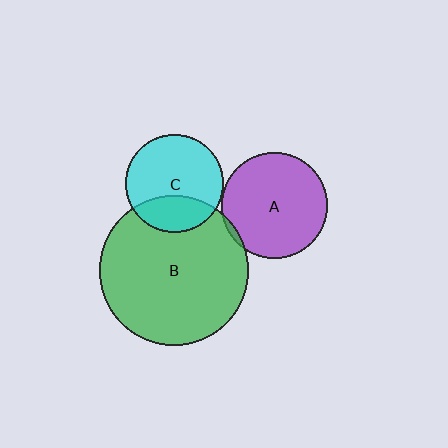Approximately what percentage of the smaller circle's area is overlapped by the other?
Approximately 5%.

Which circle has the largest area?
Circle B (green).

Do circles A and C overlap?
Yes.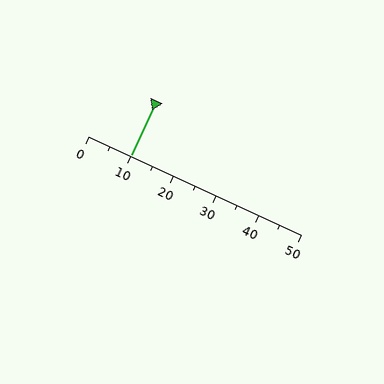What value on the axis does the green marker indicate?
The marker indicates approximately 10.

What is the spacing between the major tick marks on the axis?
The major ticks are spaced 10 apart.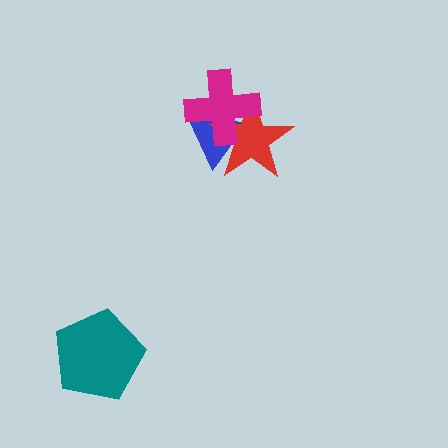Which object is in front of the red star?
The magenta cross is in front of the red star.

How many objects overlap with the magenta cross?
2 objects overlap with the magenta cross.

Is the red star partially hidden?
Yes, it is partially covered by another shape.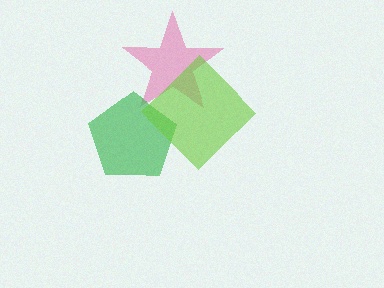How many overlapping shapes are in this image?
There are 3 overlapping shapes in the image.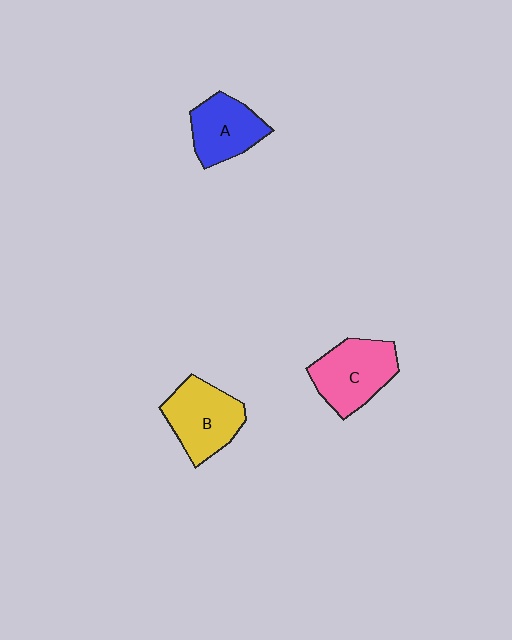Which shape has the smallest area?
Shape A (blue).